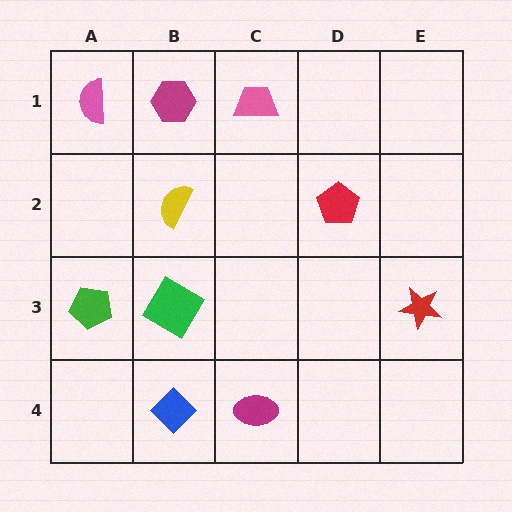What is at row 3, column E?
A red star.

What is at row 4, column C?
A magenta ellipse.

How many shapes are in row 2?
2 shapes.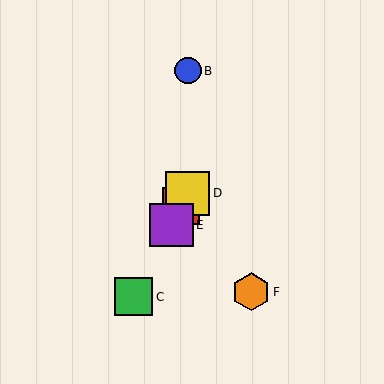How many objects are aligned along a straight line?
4 objects (A, C, D, E) are aligned along a straight line.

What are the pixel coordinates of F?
Object F is at (251, 292).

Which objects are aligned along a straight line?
Objects A, C, D, E are aligned along a straight line.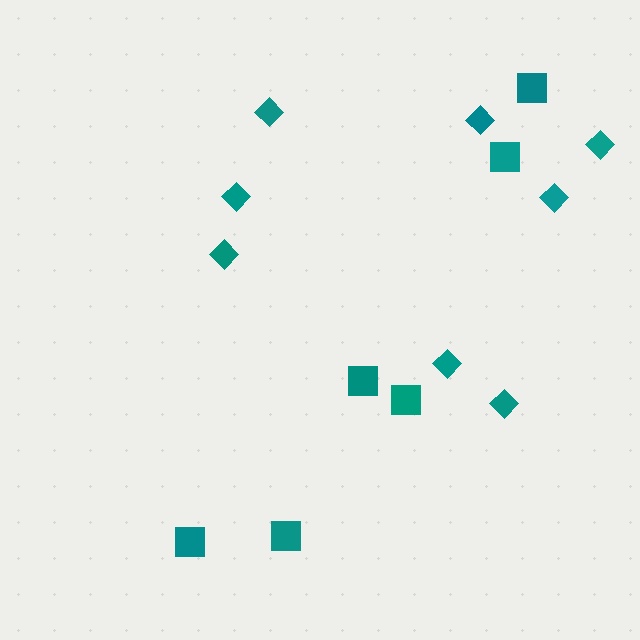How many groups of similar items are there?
There are 2 groups: one group of diamonds (8) and one group of squares (6).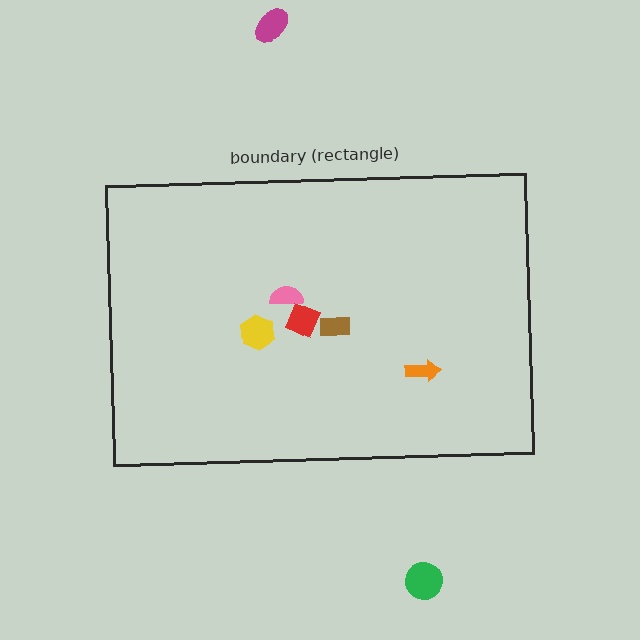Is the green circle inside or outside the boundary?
Outside.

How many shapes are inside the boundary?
5 inside, 2 outside.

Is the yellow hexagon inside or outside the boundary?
Inside.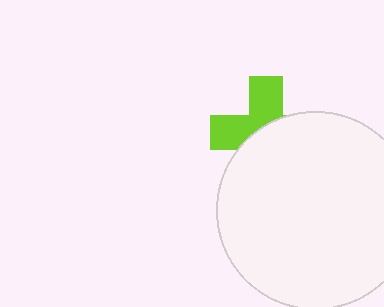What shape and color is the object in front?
The object in front is a white circle.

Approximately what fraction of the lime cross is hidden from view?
Roughly 55% of the lime cross is hidden behind the white circle.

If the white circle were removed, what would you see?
You would see the complete lime cross.